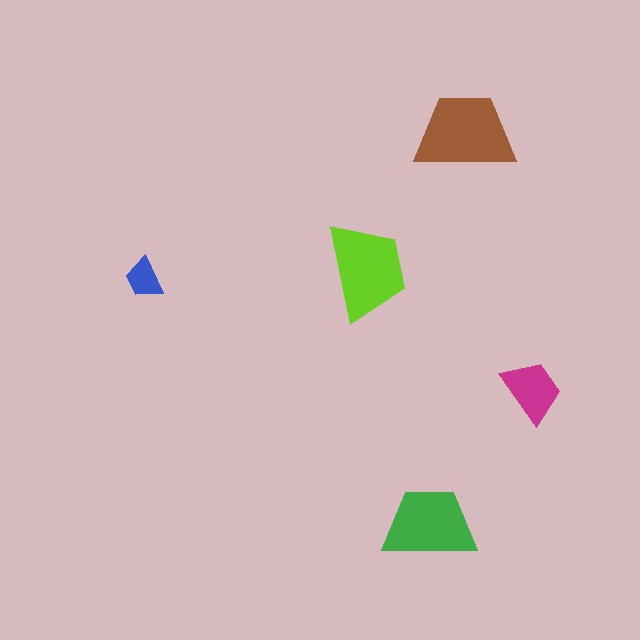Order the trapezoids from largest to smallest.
the brown one, the lime one, the green one, the magenta one, the blue one.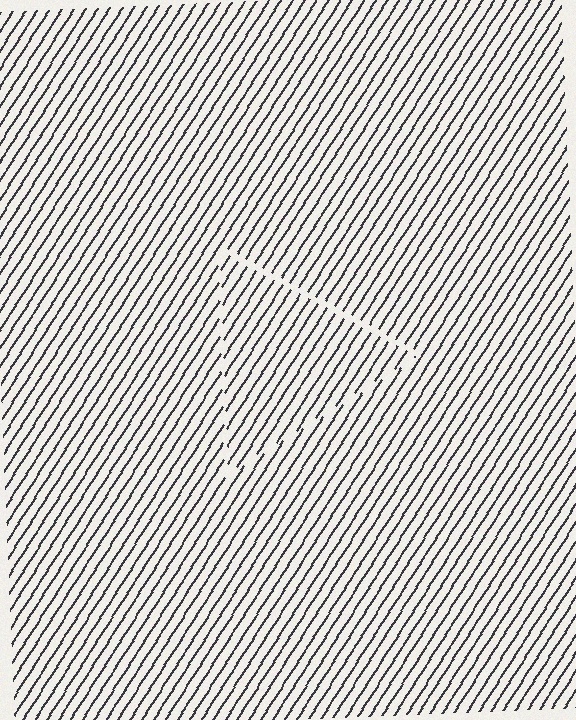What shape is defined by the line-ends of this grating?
An illusory triangle. The interior of the shape contains the same grating, shifted by half a period — the contour is defined by the phase discontinuity where line-ends from the inner and outer gratings abut.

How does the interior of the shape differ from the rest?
The interior of the shape contains the same grating, shifted by half a period — the contour is defined by the phase discontinuity where line-ends from the inner and outer gratings abut.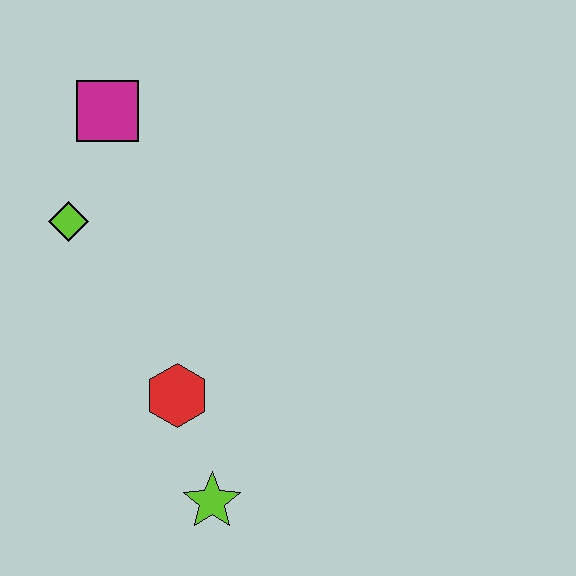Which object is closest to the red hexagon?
The lime star is closest to the red hexagon.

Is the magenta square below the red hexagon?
No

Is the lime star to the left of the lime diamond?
No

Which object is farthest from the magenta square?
The lime star is farthest from the magenta square.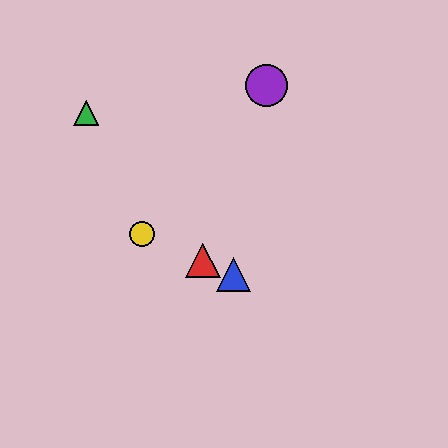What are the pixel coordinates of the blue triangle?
The blue triangle is at (234, 274).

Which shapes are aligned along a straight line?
The red triangle, the blue triangle, the yellow circle are aligned along a straight line.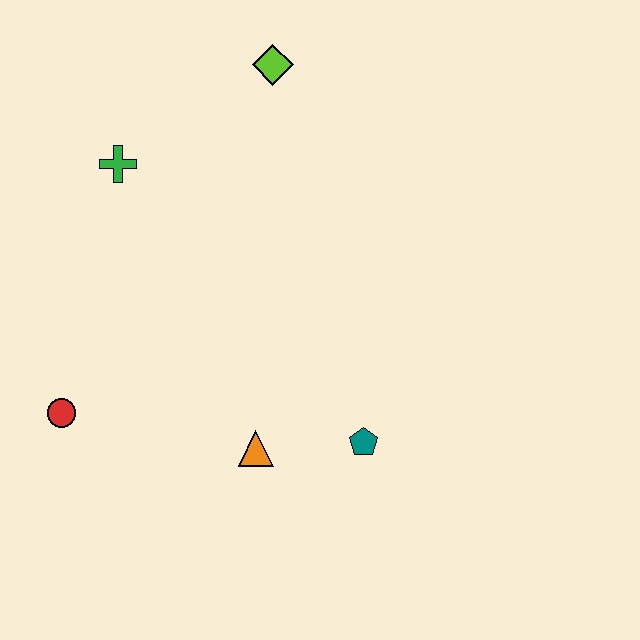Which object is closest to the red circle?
The orange triangle is closest to the red circle.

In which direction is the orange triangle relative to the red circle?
The orange triangle is to the right of the red circle.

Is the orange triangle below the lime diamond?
Yes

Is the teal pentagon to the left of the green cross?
No